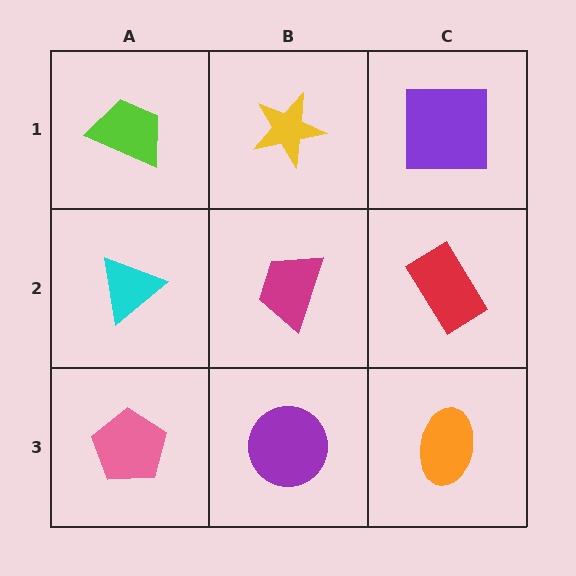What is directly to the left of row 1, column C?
A yellow star.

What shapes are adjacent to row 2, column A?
A lime trapezoid (row 1, column A), a pink pentagon (row 3, column A), a magenta trapezoid (row 2, column B).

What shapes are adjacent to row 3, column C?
A red rectangle (row 2, column C), a purple circle (row 3, column B).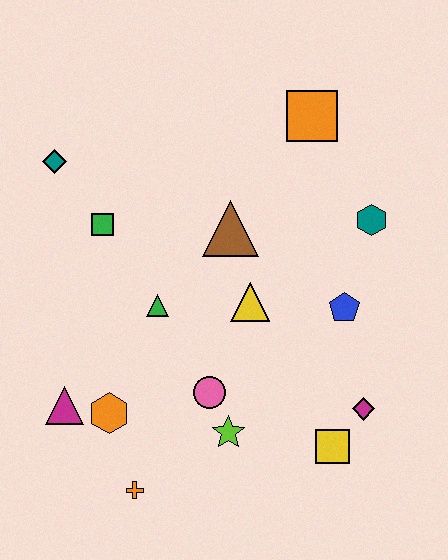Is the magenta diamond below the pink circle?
Yes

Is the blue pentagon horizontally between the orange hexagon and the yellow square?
No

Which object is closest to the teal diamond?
The green square is closest to the teal diamond.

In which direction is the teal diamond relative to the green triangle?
The teal diamond is above the green triangle.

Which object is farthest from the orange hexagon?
The orange square is farthest from the orange hexagon.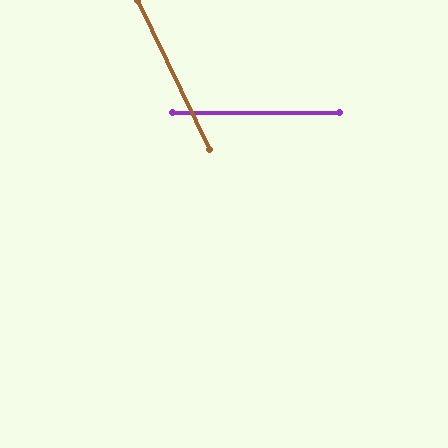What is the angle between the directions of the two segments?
Approximately 64 degrees.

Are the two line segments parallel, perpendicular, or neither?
Neither parallel nor perpendicular — they differ by about 64°.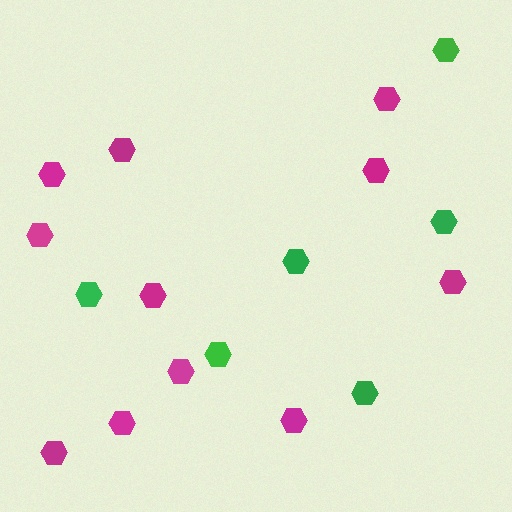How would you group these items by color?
There are 2 groups: one group of magenta hexagons (11) and one group of green hexagons (6).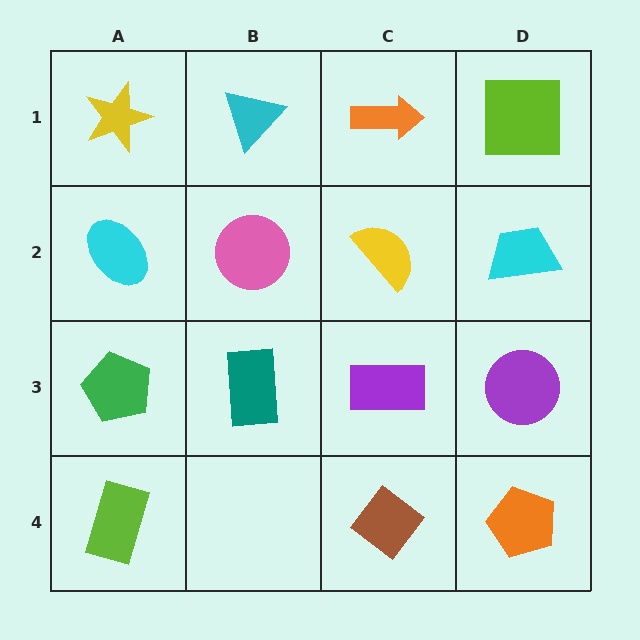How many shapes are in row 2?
4 shapes.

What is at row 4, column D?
An orange pentagon.